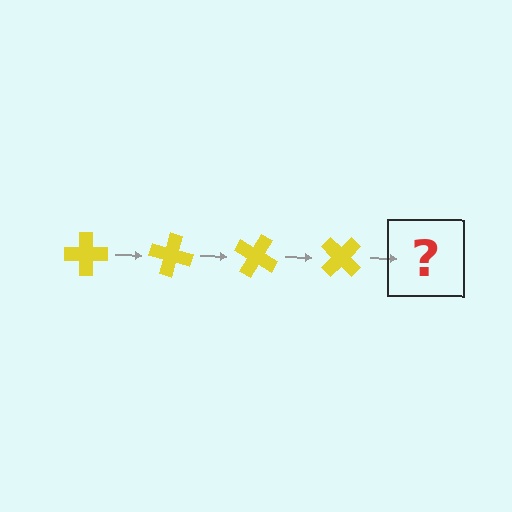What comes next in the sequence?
The next element should be a yellow cross rotated 60 degrees.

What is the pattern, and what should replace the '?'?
The pattern is that the cross rotates 15 degrees each step. The '?' should be a yellow cross rotated 60 degrees.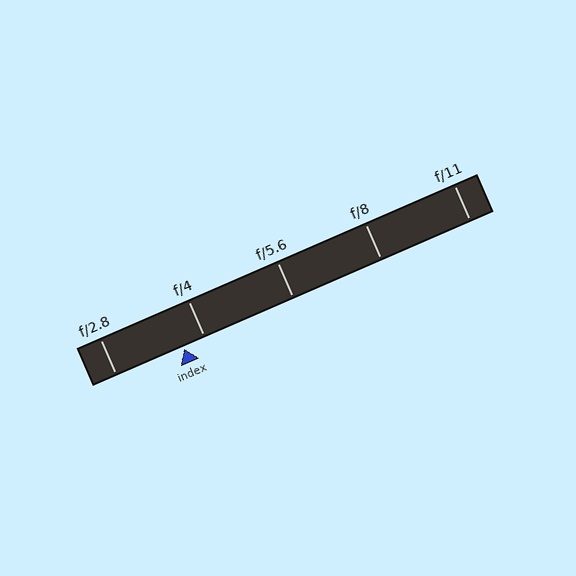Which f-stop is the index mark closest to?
The index mark is closest to f/4.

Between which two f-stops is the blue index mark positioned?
The index mark is between f/2.8 and f/4.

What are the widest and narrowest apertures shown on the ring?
The widest aperture shown is f/2.8 and the narrowest is f/11.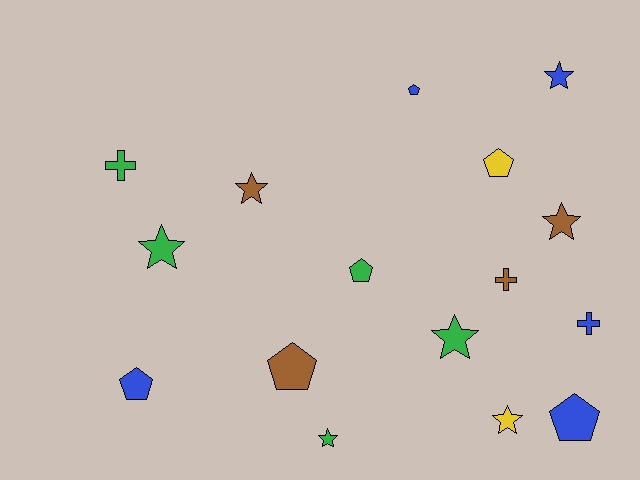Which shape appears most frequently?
Star, with 7 objects.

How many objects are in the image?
There are 16 objects.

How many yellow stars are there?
There is 1 yellow star.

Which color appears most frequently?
Green, with 5 objects.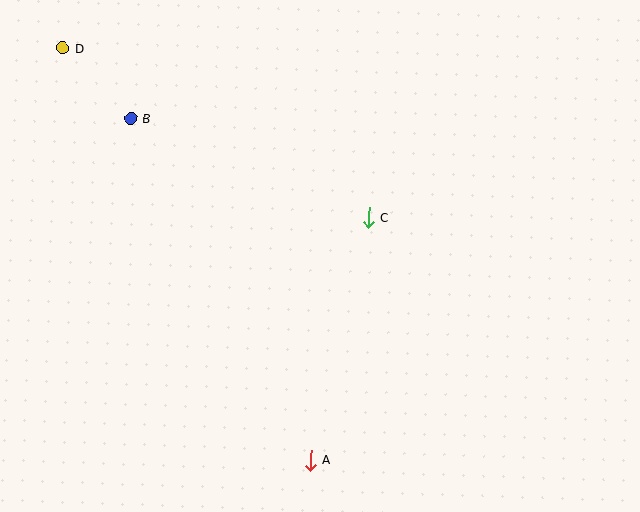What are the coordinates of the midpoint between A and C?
The midpoint between A and C is at (339, 339).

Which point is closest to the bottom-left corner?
Point A is closest to the bottom-left corner.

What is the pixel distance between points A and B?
The distance between A and B is 386 pixels.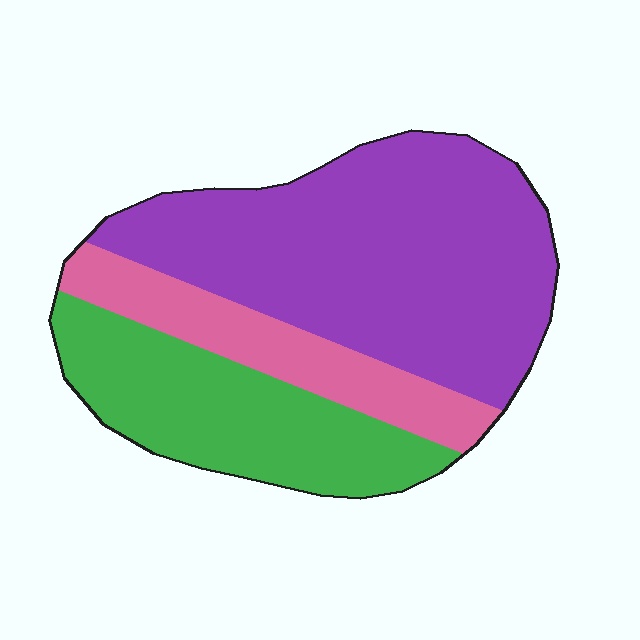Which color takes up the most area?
Purple, at roughly 55%.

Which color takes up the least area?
Pink, at roughly 20%.